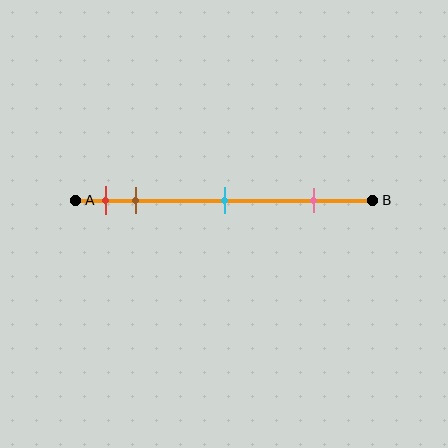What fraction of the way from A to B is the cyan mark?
The cyan mark is approximately 50% (0.5) of the way from A to B.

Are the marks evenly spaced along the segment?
No, the marks are not evenly spaced.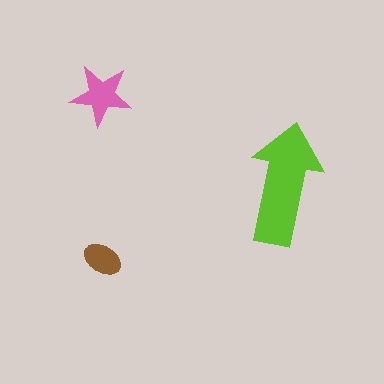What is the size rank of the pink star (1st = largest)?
2nd.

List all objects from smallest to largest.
The brown ellipse, the pink star, the lime arrow.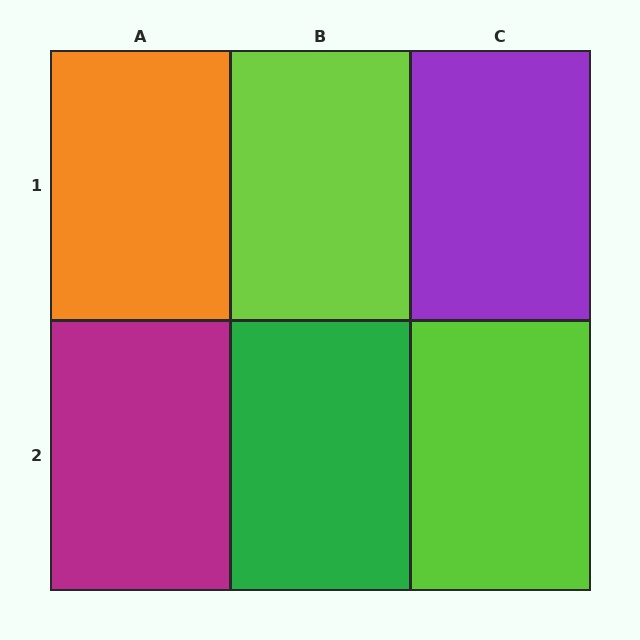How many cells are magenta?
1 cell is magenta.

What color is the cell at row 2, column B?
Green.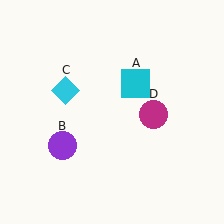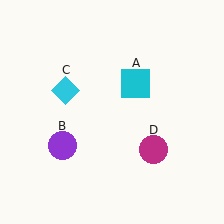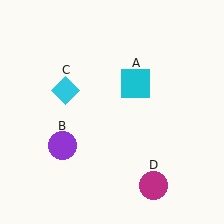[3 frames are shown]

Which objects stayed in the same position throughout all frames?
Cyan square (object A) and purple circle (object B) and cyan diamond (object C) remained stationary.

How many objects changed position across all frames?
1 object changed position: magenta circle (object D).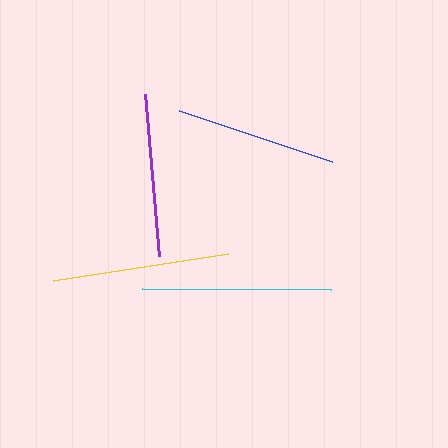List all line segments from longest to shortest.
From longest to shortest: cyan, yellow, purple, blue.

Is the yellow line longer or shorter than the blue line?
The yellow line is longer than the blue line.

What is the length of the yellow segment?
The yellow segment is approximately 178 pixels long.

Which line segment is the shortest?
The blue line is the shortest at approximately 161 pixels.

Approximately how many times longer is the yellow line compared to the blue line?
The yellow line is approximately 1.1 times the length of the blue line.